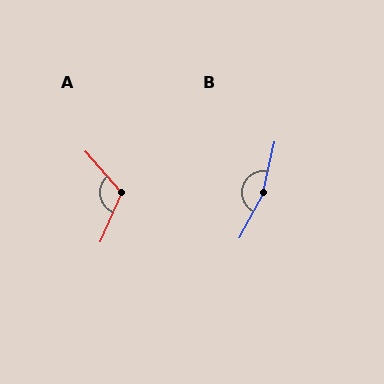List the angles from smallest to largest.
A (115°), B (164°).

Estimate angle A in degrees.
Approximately 115 degrees.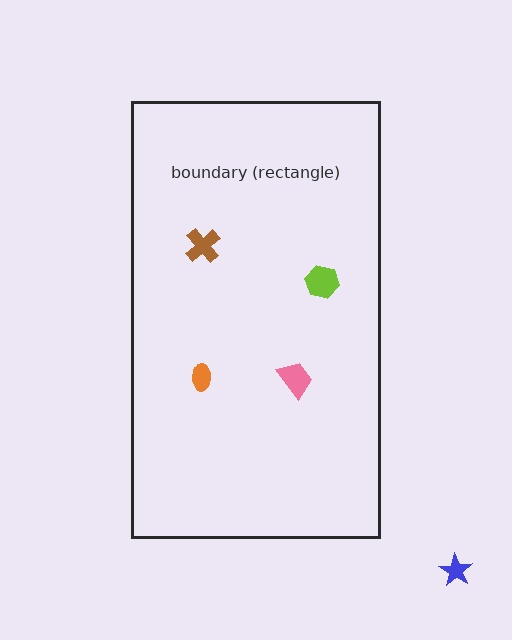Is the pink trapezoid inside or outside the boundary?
Inside.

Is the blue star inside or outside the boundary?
Outside.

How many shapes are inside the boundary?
4 inside, 1 outside.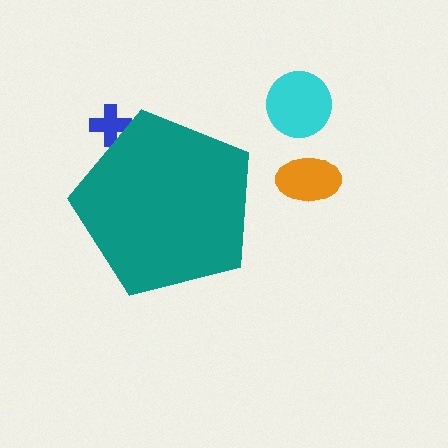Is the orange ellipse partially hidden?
No, the orange ellipse is fully visible.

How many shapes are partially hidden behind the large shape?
1 shape is partially hidden.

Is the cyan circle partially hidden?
No, the cyan circle is fully visible.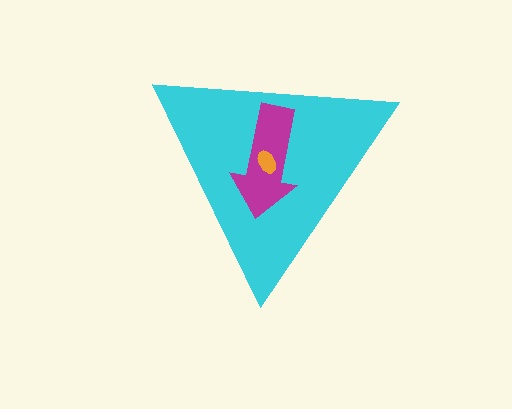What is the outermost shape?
The cyan triangle.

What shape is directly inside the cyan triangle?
The magenta arrow.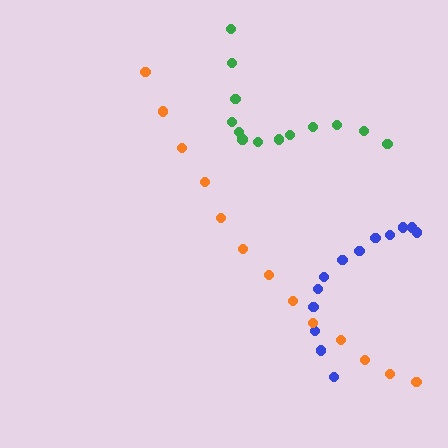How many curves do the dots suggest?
There are 3 distinct paths.